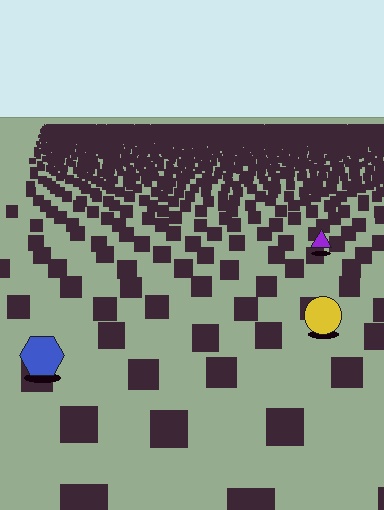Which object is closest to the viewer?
The blue hexagon is closest. The texture marks near it are larger and more spread out.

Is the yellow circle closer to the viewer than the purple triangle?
Yes. The yellow circle is closer — you can tell from the texture gradient: the ground texture is coarser near it.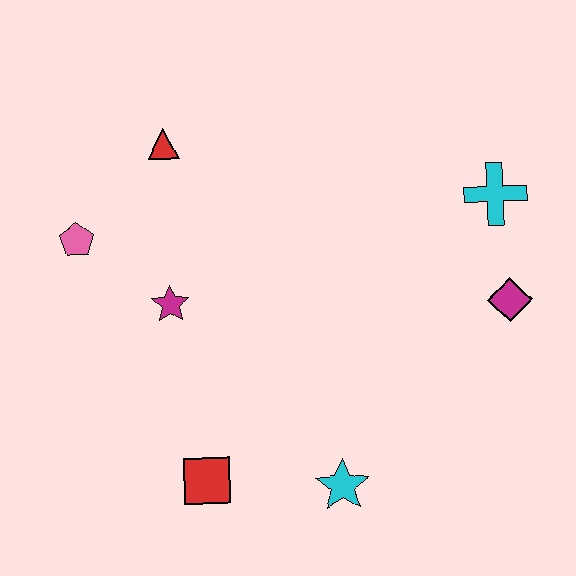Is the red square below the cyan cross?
Yes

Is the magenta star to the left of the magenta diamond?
Yes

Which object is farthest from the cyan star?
The red triangle is farthest from the cyan star.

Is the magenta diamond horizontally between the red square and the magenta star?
No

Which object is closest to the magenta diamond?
The cyan cross is closest to the magenta diamond.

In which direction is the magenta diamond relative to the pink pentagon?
The magenta diamond is to the right of the pink pentagon.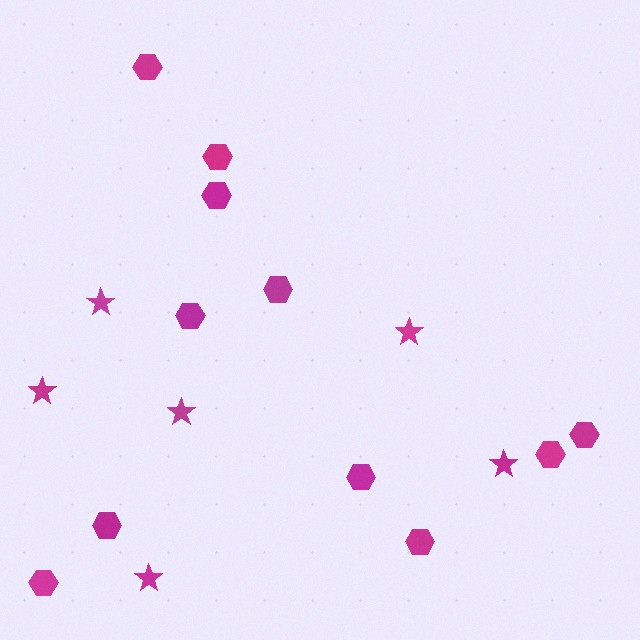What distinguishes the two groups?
There are 2 groups: one group of hexagons (11) and one group of stars (6).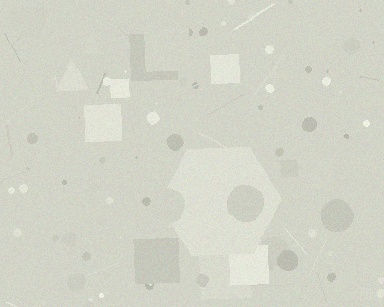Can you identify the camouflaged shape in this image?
The camouflaged shape is a hexagon.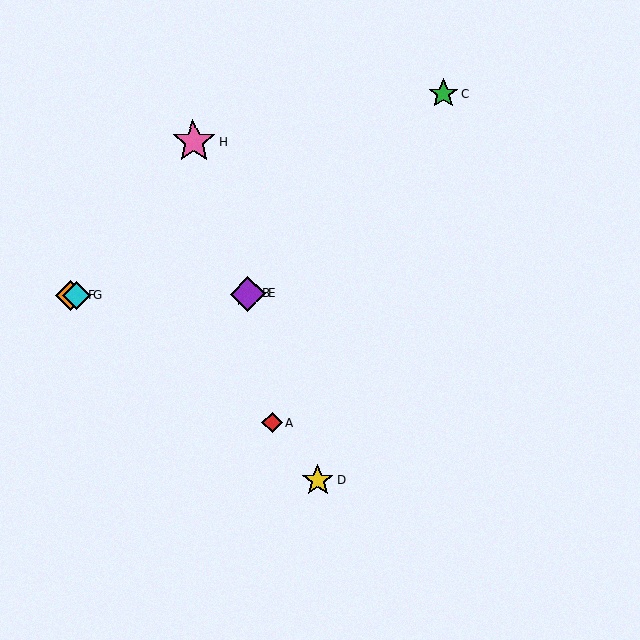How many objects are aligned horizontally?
4 objects (B, E, F, G) are aligned horizontally.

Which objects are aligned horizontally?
Objects B, E, F, G are aligned horizontally.